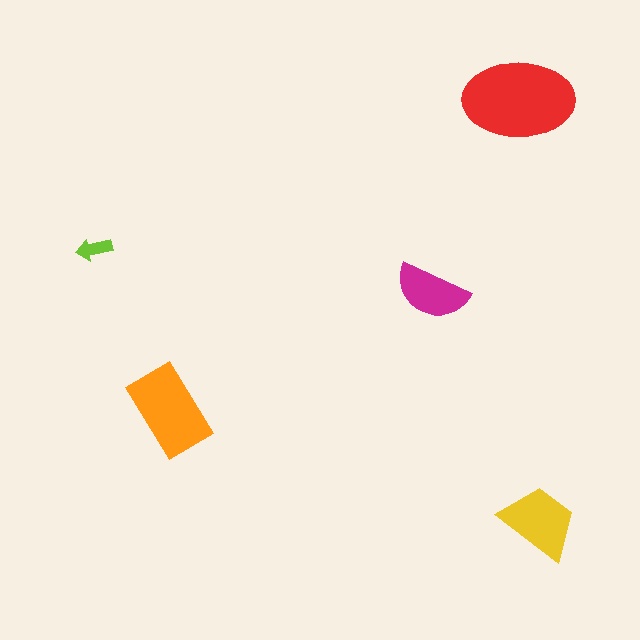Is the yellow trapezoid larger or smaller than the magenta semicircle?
Larger.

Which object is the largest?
The red ellipse.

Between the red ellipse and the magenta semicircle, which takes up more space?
The red ellipse.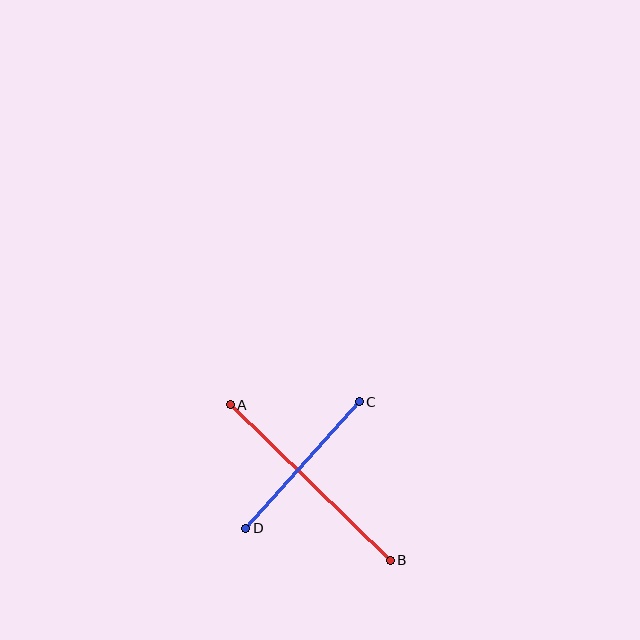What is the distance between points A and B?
The distance is approximately 223 pixels.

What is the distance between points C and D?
The distance is approximately 170 pixels.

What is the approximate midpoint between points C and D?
The midpoint is at approximately (303, 465) pixels.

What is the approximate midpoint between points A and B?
The midpoint is at approximately (310, 482) pixels.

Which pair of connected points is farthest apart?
Points A and B are farthest apart.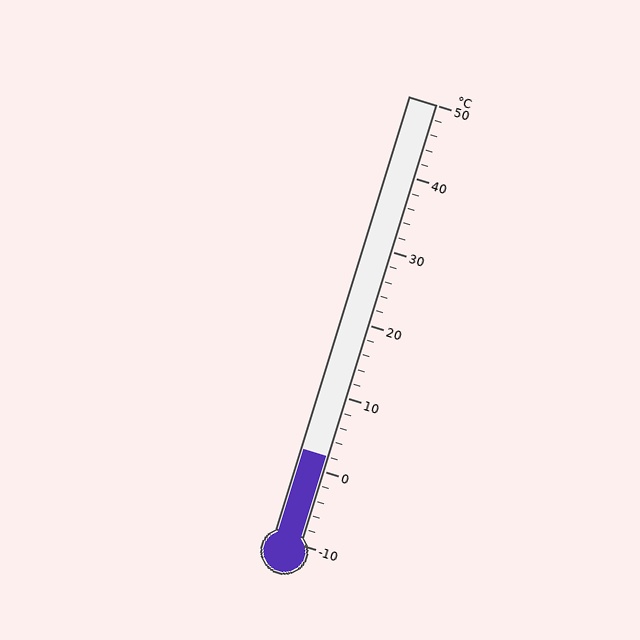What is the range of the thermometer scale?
The thermometer scale ranges from -10°C to 50°C.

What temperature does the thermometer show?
The thermometer shows approximately 2°C.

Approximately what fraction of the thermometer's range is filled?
The thermometer is filled to approximately 20% of its range.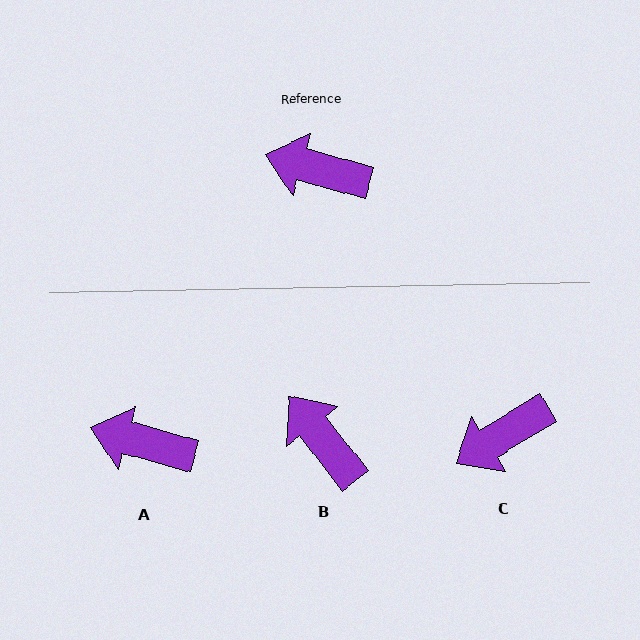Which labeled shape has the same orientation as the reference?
A.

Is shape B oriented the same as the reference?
No, it is off by about 36 degrees.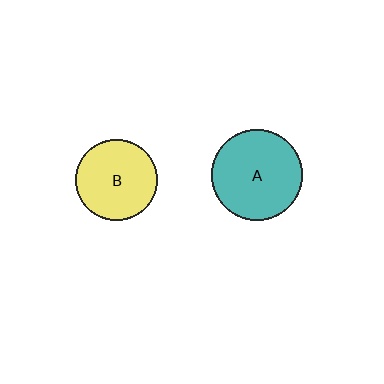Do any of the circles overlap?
No, none of the circles overlap.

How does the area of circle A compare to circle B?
Approximately 1.2 times.